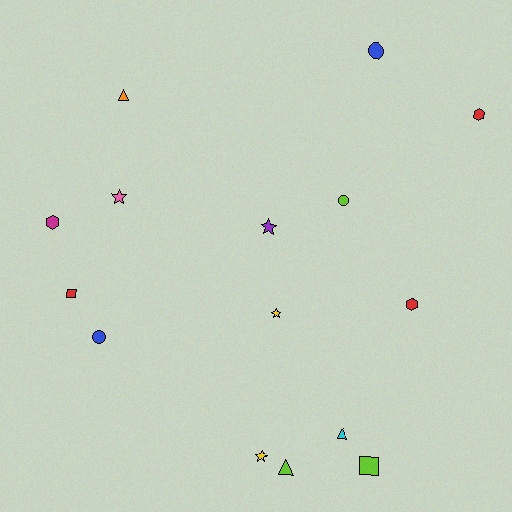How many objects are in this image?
There are 15 objects.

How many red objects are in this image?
There are 3 red objects.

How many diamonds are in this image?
There are no diamonds.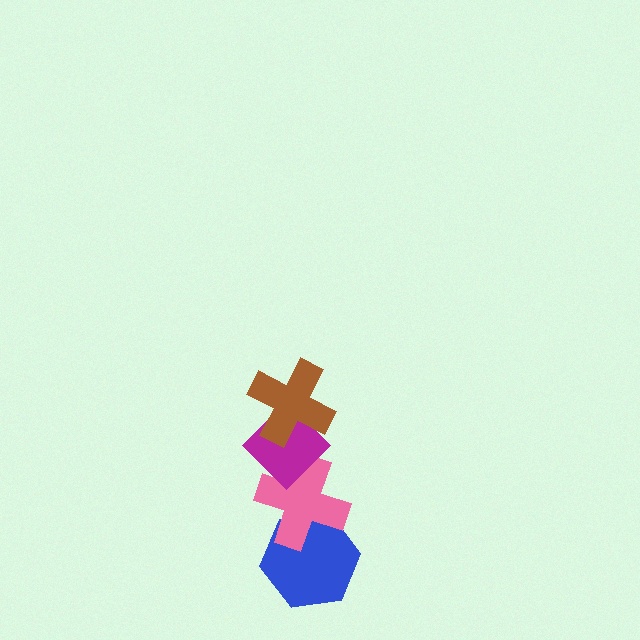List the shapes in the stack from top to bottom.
From top to bottom: the brown cross, the magenta diamond, the pink cross, the blue hexagon.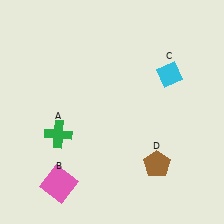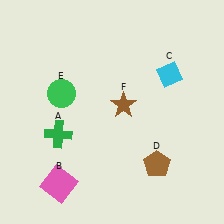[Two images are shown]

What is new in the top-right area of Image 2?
A brown star (F) was added in the top-right area of Image 2.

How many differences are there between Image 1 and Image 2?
There are 2 differences between the two images.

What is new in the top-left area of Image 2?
A green circle (E) was added in the top-left area of Image 2.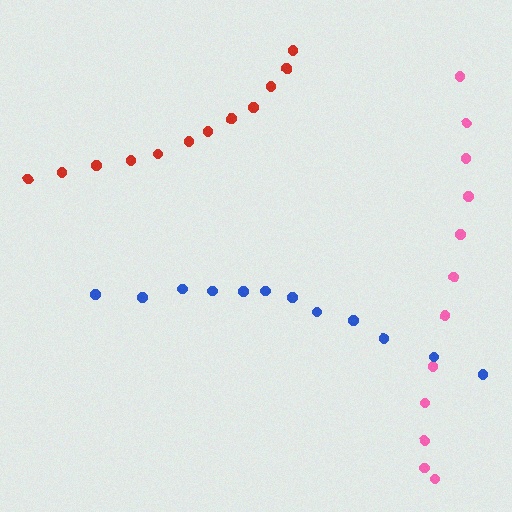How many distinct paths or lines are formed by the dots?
There are 3 distinct paths.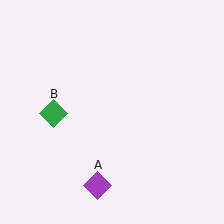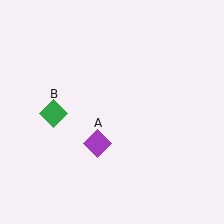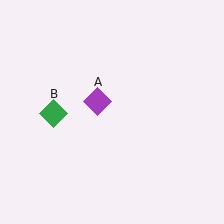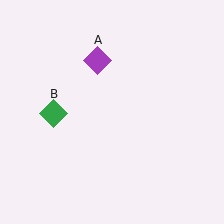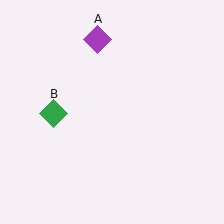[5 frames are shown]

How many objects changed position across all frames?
1 object changed position: purple diamond (object A).